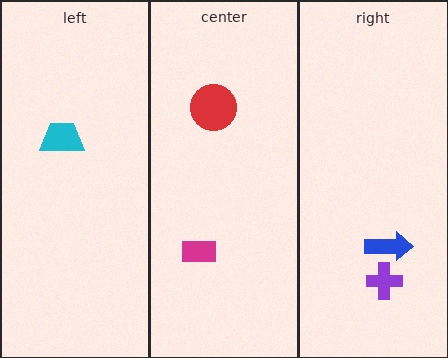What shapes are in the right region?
The blue arrow, the purple cross.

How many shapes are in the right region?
2.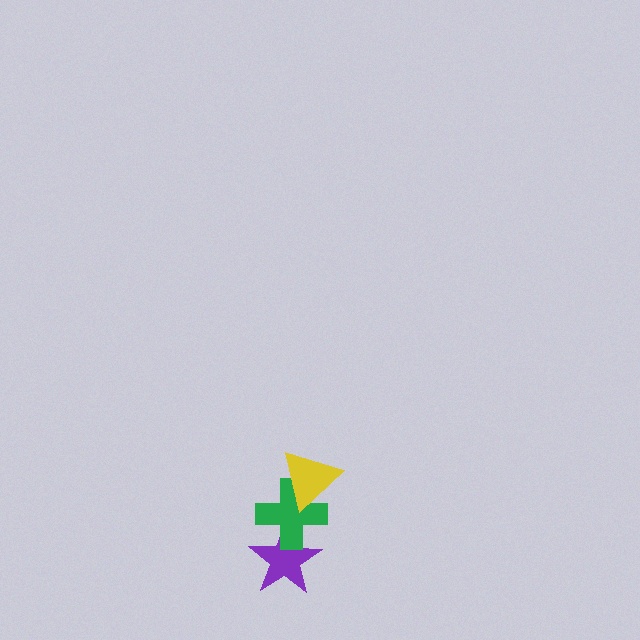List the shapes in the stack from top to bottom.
From top to bottom: the yellow triangle, the green cross, the purple star.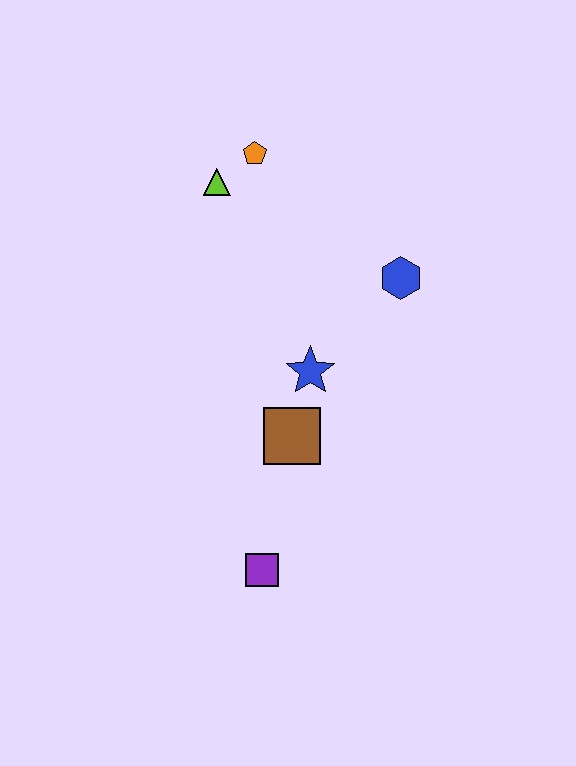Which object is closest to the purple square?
The brown square is closest to the purple square.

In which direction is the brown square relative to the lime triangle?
The brown square is below the lime triangle.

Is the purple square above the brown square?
No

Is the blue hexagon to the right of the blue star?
Yes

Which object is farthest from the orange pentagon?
The purple square is farthest from the orange pentagon.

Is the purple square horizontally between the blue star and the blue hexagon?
No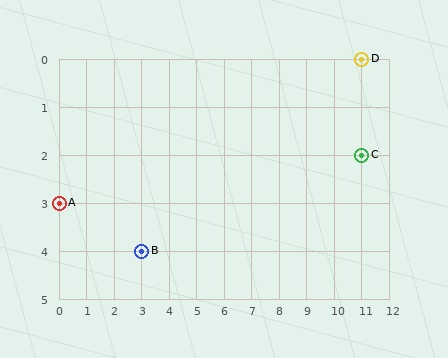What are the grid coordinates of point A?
Point A is at grid coordinates (0, 3).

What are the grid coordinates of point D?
Point D is at grid coordinates (11, 0).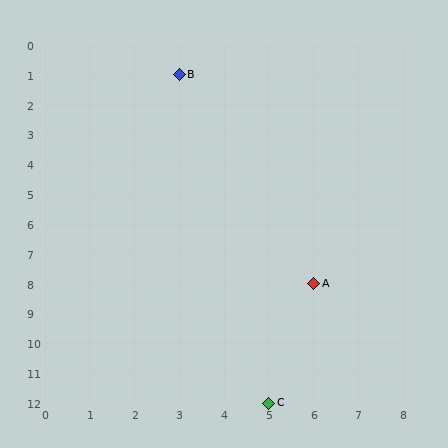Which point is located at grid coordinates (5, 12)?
Point C is at (5, 12).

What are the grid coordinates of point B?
Point B is at grid coordinates (3, 1).